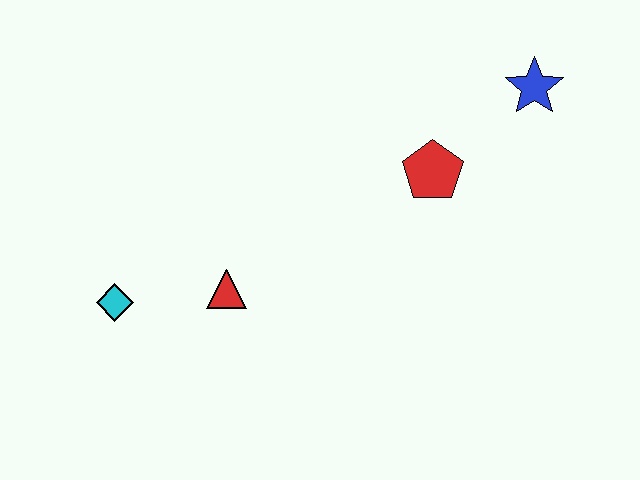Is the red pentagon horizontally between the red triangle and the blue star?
Yes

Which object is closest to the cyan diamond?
The red triangle is closest to the cyan diamond.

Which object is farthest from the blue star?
The cyan diamond is farthest from the blue star.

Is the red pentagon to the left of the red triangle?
No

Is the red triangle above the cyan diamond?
Yes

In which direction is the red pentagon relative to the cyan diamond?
The red pentagon is to the right of the cyan diamond.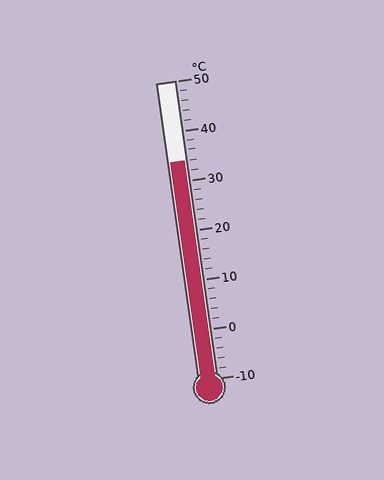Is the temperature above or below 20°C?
The temperature is above 20°C.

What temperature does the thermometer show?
The thermometer shows approximately 34°C.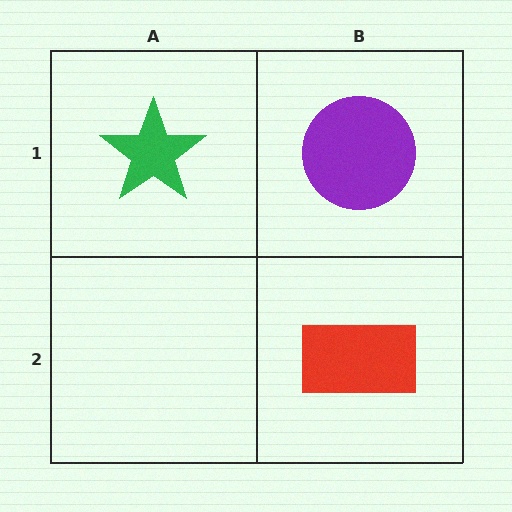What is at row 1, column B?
A purple circle.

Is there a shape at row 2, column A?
No, that cell is empty.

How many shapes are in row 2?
1 shape.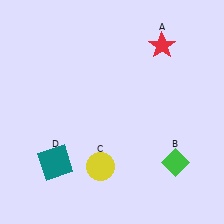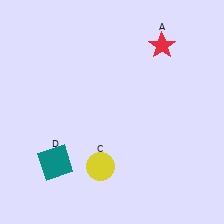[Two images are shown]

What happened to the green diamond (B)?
The green diamond (B) was removed in Image 2. It was in the bottom-right area of Image 1.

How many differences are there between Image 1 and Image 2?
There is 1 difference between the two images.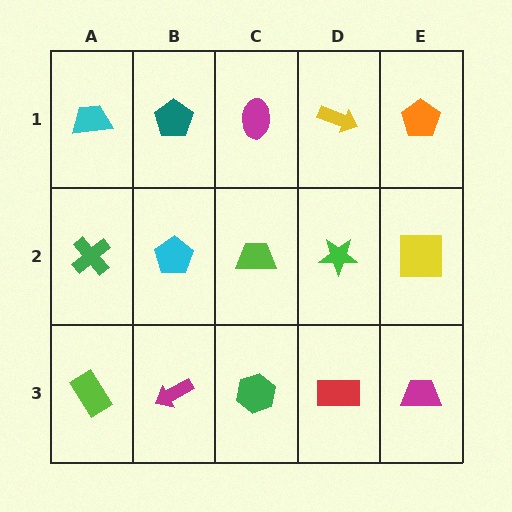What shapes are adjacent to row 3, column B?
A cyan pentagon (row 2, column B), a lime rectangle (row 3, column A), a green hexagon (row 3, column C).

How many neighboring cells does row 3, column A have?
2.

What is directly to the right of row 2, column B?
A lime trapezoid.